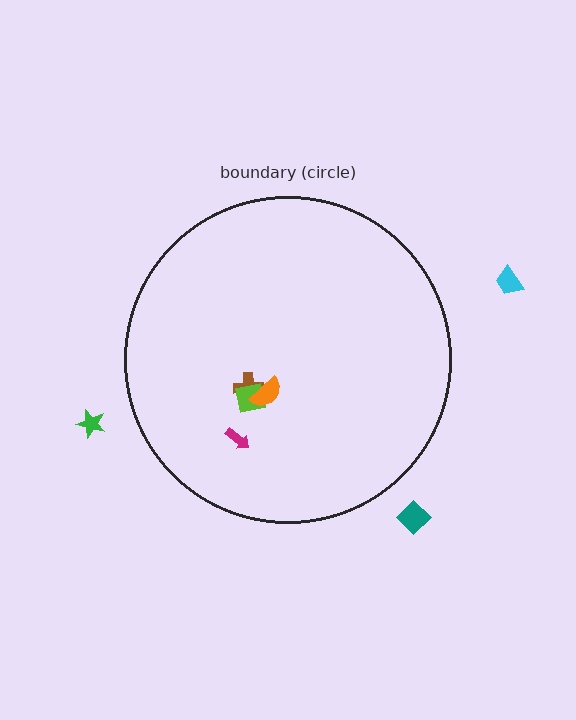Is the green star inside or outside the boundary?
Outside.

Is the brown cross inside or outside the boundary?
Inside.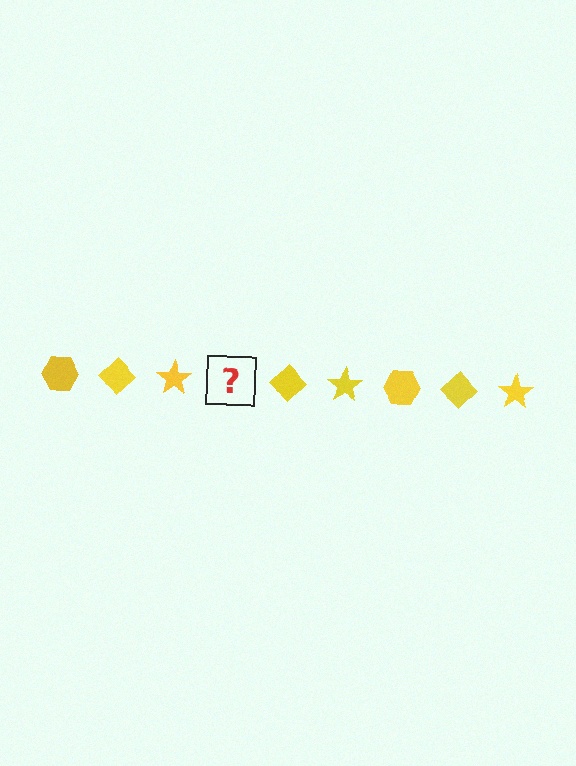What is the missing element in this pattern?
The missing element is a yellow hexagon.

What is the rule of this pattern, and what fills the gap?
The rule is that the pattern cycles through hexagon, diamond, star shapes in yellow. The gap should be filled with a yellow hexagon.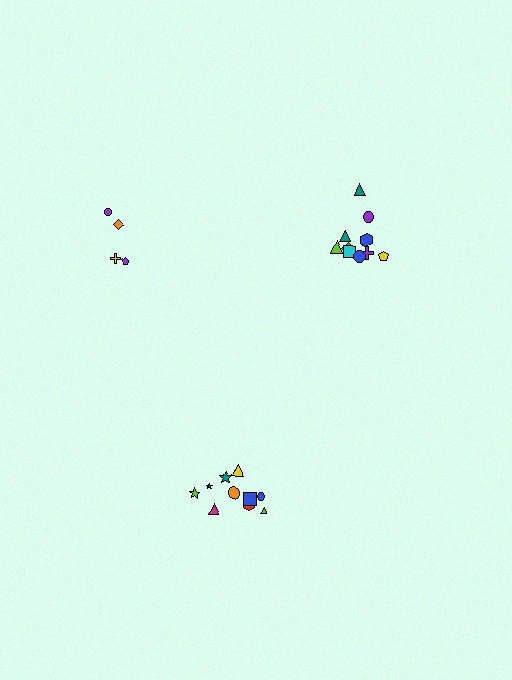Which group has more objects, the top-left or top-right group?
The top-right group.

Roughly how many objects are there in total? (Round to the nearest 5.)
Roughly 25 objects in total.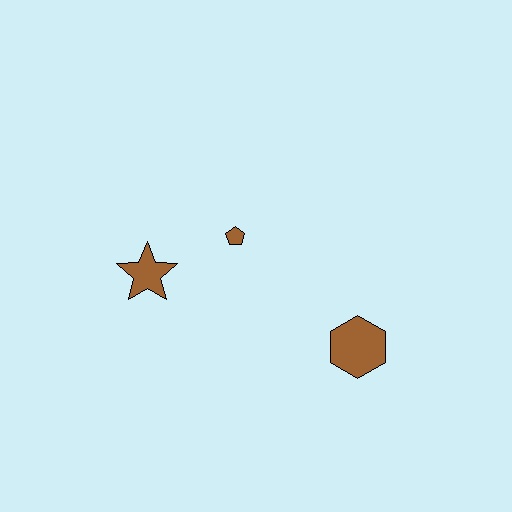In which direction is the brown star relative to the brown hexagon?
The brown star is to the left of the brown hexagon.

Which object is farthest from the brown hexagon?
The brown star is farthest from the brown hexagon.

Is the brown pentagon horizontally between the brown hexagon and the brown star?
Yes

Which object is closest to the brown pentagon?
The brown star is closest to the brown pentagon.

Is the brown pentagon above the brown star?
Yes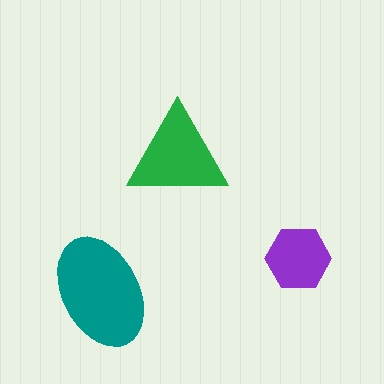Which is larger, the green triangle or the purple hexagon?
The green triangle.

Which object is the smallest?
The purple hexagon.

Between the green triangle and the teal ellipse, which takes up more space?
The teal ellipse.